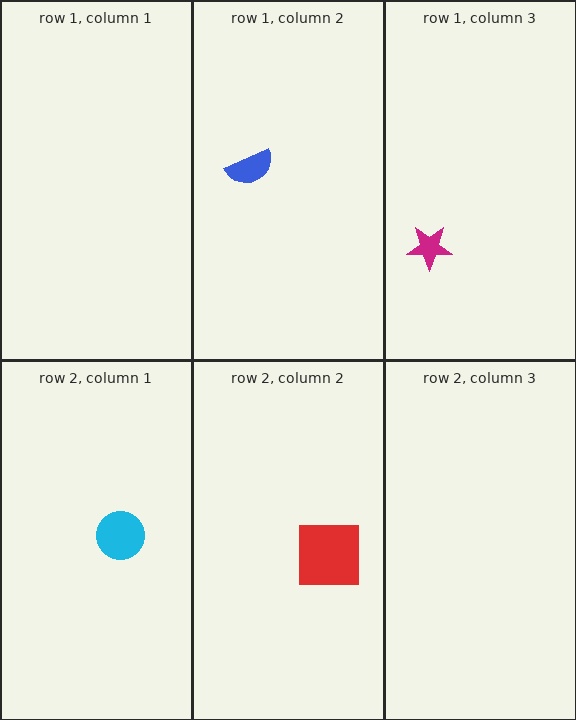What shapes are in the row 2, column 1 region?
The cyan circle.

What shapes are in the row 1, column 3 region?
The magenta star.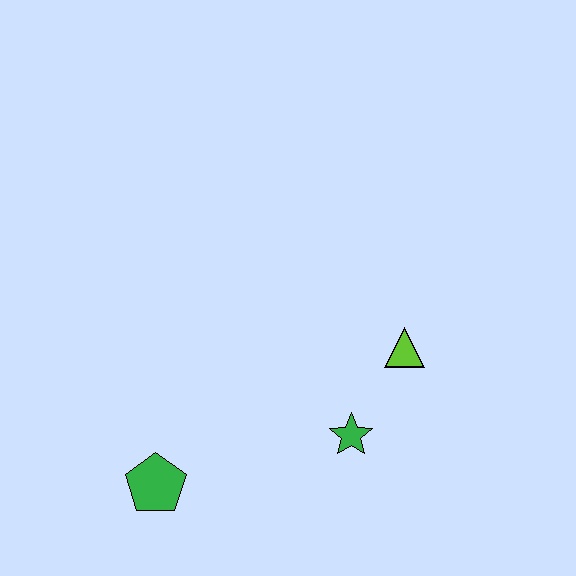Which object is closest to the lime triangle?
The green star is closest to the lime triangle.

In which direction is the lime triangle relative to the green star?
The lime triangle is above the green star.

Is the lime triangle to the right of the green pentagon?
Yes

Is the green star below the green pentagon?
No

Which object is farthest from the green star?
The green pentagon is farthest from the green star.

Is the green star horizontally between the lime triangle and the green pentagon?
Yes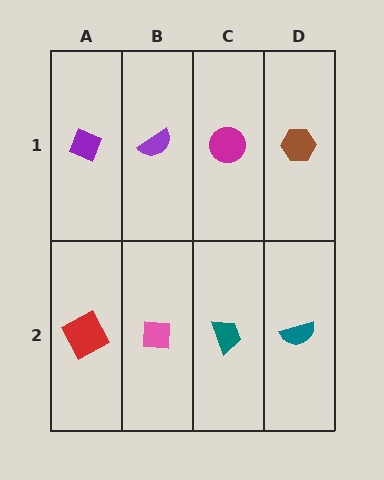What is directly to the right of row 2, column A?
A pink square.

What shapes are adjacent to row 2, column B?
A purple semicircle (row 1, column B), a red square (row 2, column A), a teal trapezoid (row 2, column C).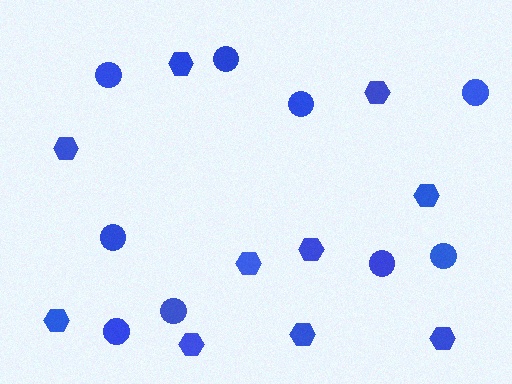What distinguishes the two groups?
There are 2 groups: one group of hexagons (10) and one group of circles (9).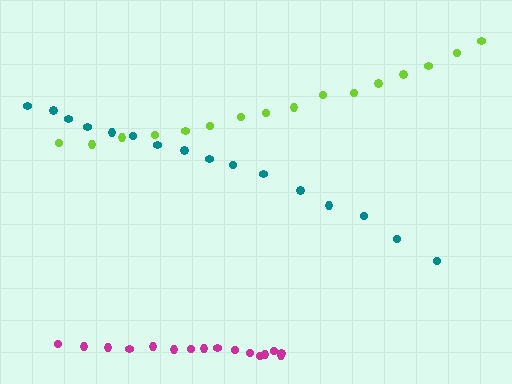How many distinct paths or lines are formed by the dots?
There are 3 distinct paths.